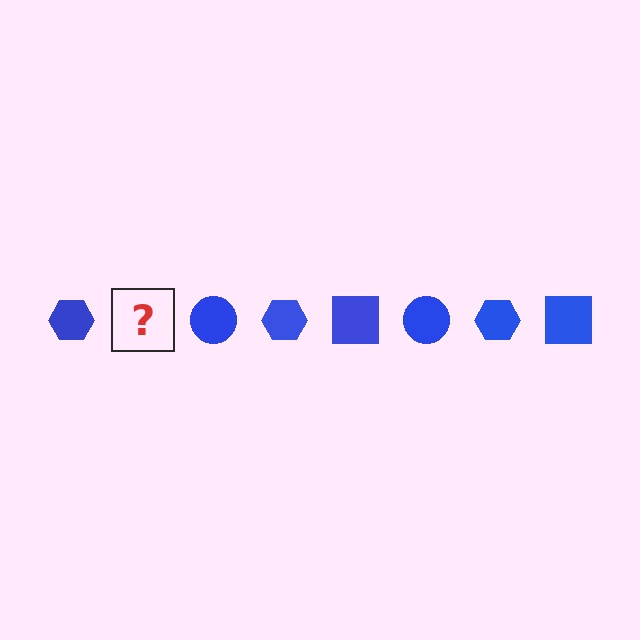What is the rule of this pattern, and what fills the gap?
The rule is that the pattern cycles through hexagon, square, circle shapes in blue. The gap should be filled with a blue square.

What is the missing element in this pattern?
The missing element is a blue square.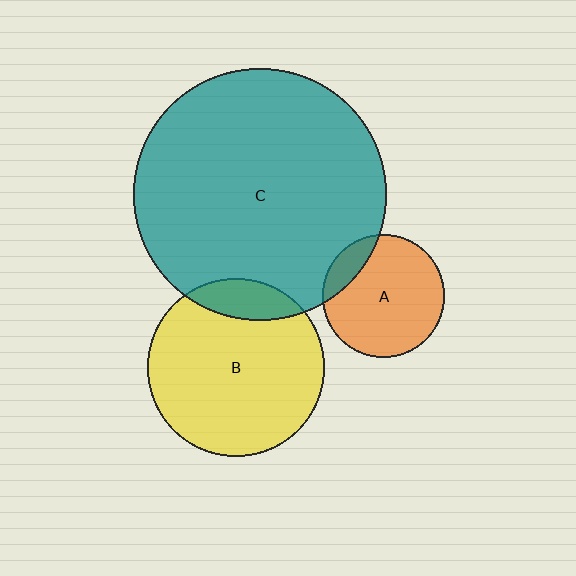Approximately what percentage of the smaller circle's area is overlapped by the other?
Approximately 15%.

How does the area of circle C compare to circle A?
Approximately 4.2 times.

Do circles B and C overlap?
Yes.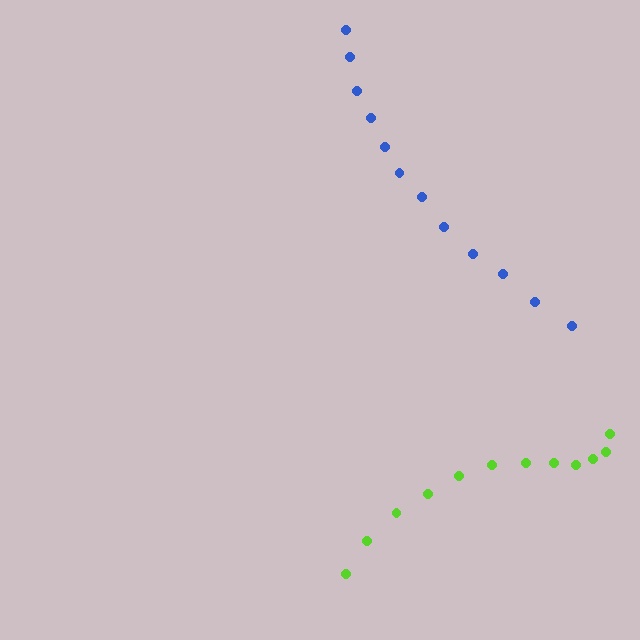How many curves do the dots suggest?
There are 2 distinct paths.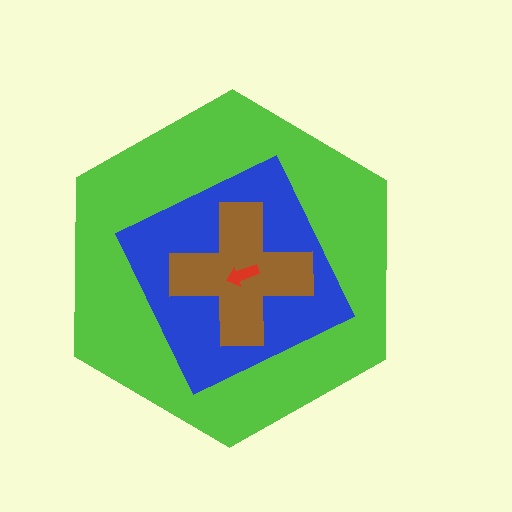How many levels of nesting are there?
4.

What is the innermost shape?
The red arrow.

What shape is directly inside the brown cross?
The red arrow.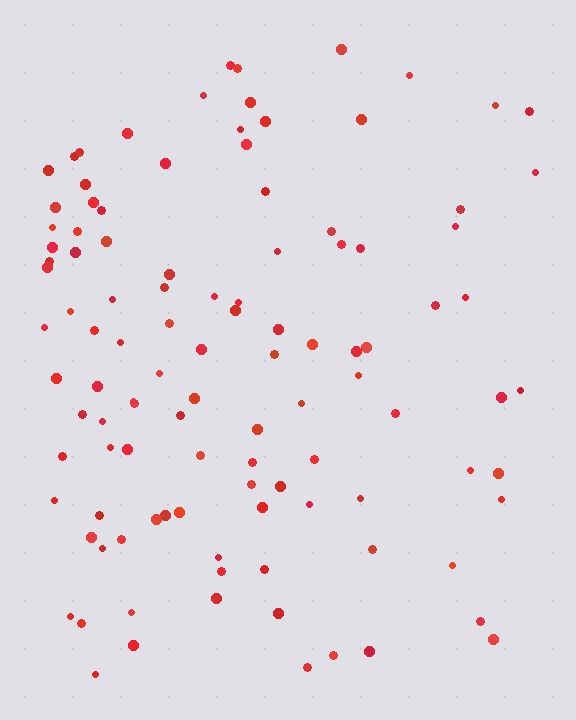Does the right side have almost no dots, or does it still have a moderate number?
Still a moderate number, just noticeably fewer than the left.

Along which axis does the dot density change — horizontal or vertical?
Horizontal.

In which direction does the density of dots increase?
From right to left, with the left side densest.